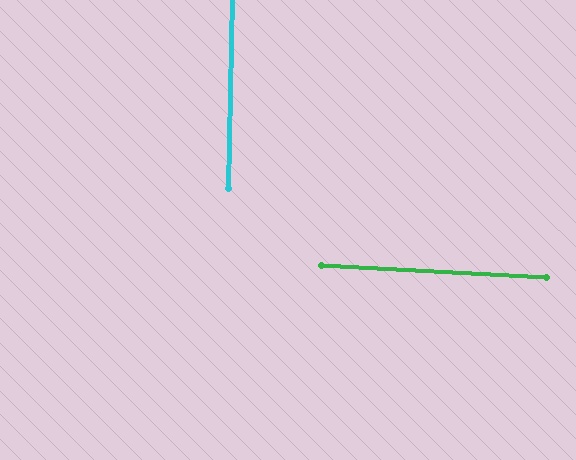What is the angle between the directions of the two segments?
Approximately 88 degrees.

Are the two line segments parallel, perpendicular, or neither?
Perpendicular — they meet at approximately 88°.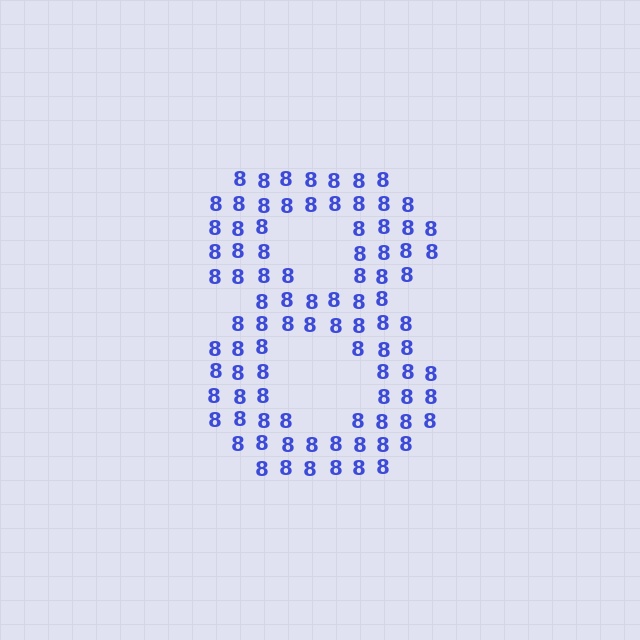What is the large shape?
The large shape is the digit 8.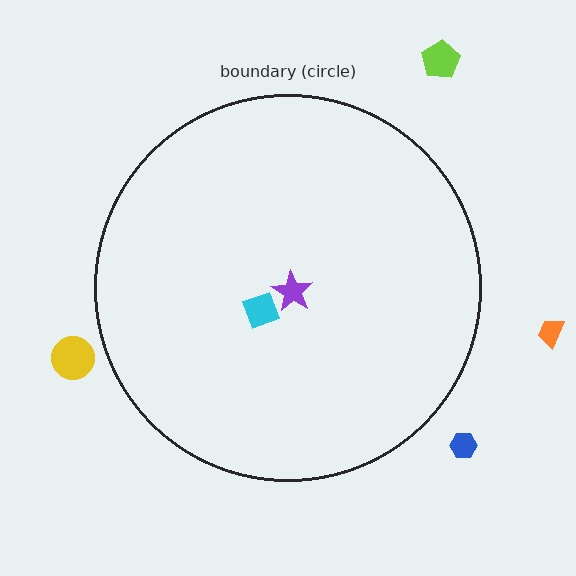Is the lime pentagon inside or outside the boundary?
Outside.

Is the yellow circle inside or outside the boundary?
Outside.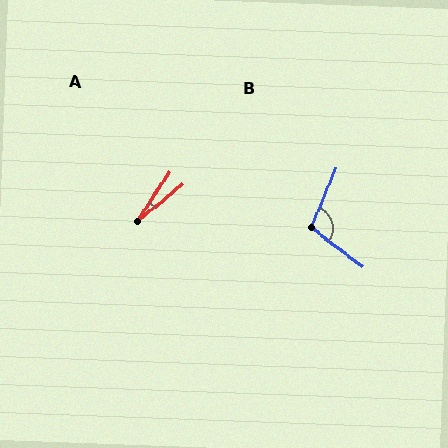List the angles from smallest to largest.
A (18°), B (106°).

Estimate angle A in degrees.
Approximately 18 degrees.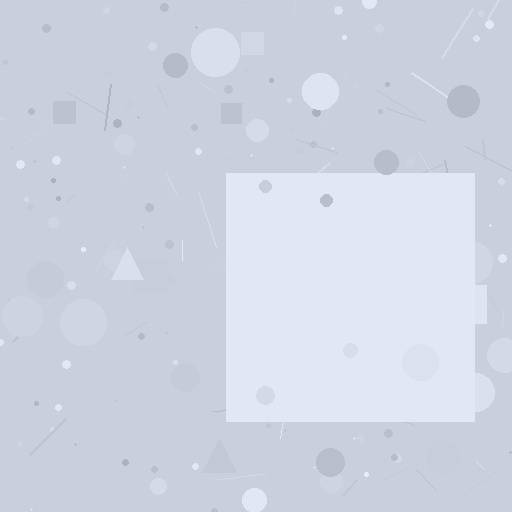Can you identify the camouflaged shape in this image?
The camouflaged shape is a square.